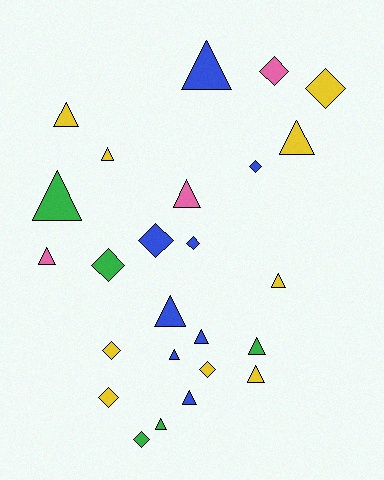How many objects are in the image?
There are 25 objects.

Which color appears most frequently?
Yellow, with 9 objects.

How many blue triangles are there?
There are 5 blue triangles.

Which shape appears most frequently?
Triangle, with 15 objects.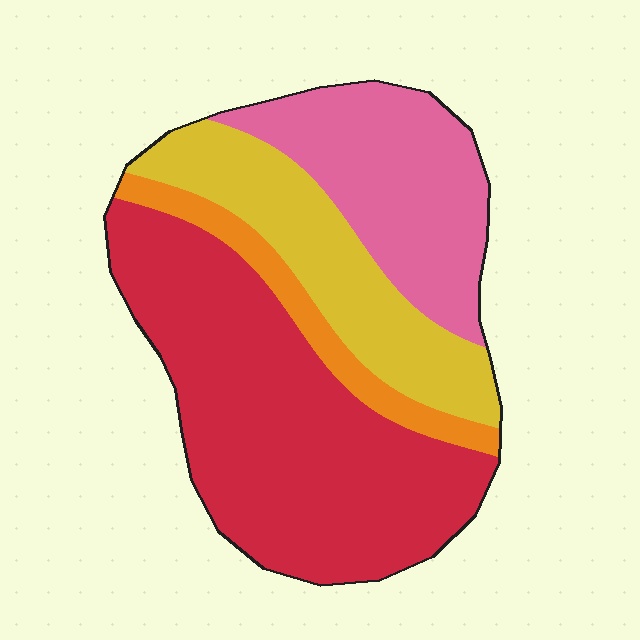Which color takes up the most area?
Red, at roughly 45%.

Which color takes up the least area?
Orange, at roughly 10%.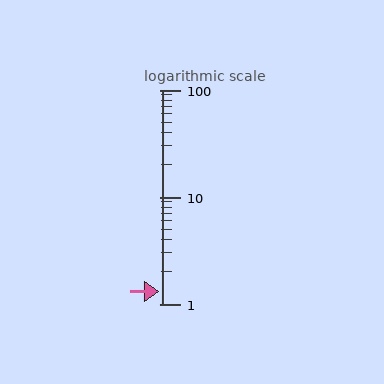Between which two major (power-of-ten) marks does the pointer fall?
The pointer is between 1 and 10.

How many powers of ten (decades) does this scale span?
The scale spans 2 decades, from 1 to 100.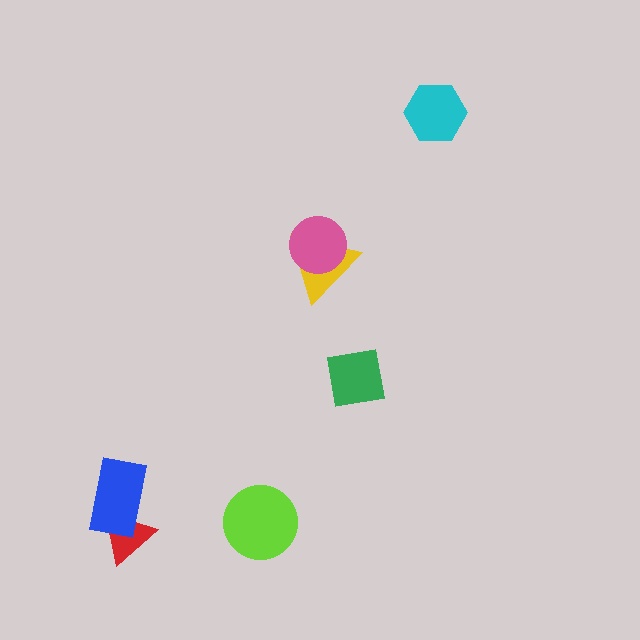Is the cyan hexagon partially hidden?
No, no other shape covers it.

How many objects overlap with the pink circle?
1 object overlaps with the pink circle.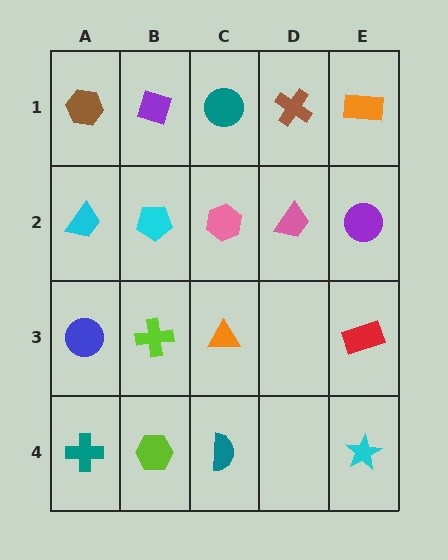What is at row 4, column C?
A teal semicircle.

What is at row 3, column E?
A red rectangle.